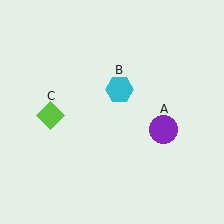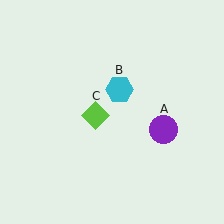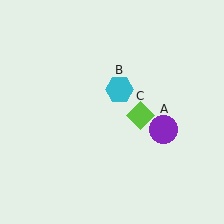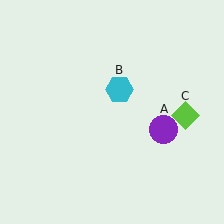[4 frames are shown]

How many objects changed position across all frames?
1 object changed position: lime diamond (object C).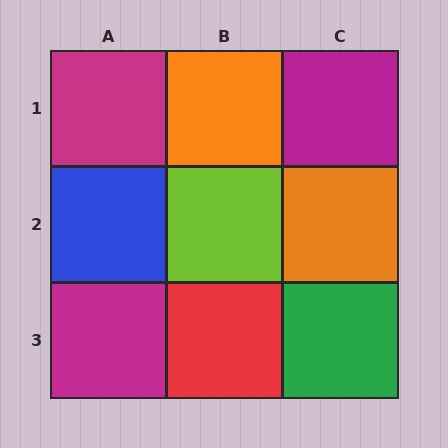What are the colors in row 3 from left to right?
Magenta, red, green.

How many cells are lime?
1 cell is lime.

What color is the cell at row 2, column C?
Orange.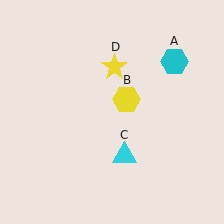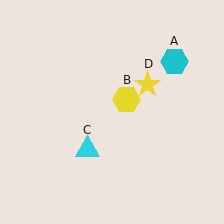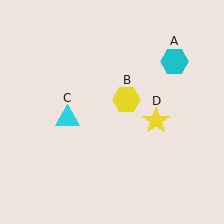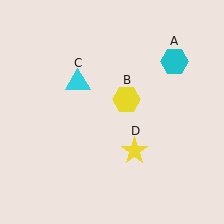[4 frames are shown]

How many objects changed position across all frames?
2 objects changed position: cyan triangle (object C), yellow star (object D).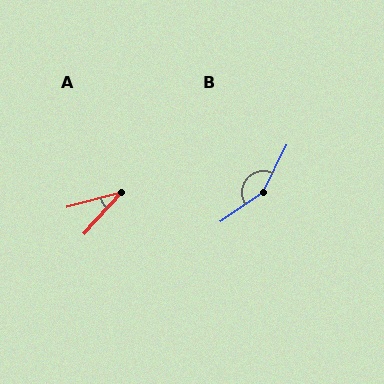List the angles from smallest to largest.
A (33°), B (151°).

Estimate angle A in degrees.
Approximately 33 degrees.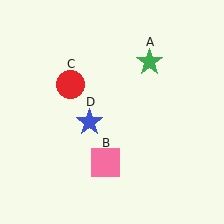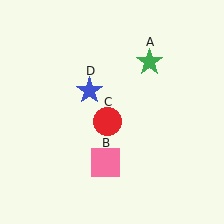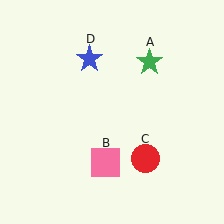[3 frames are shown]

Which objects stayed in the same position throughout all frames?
Green star (object A) and pink square (object B) remained stationary.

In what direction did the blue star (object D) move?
The blue star (object D) moved up.